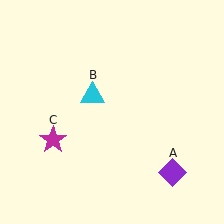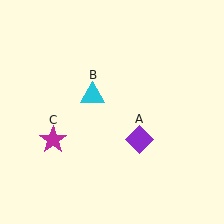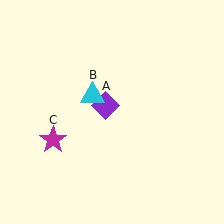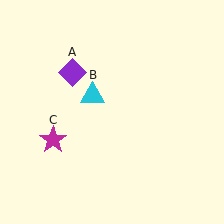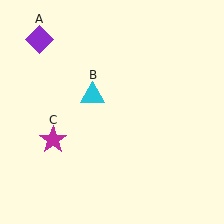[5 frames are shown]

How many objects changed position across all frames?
1 object changed position: purple diamond (object A).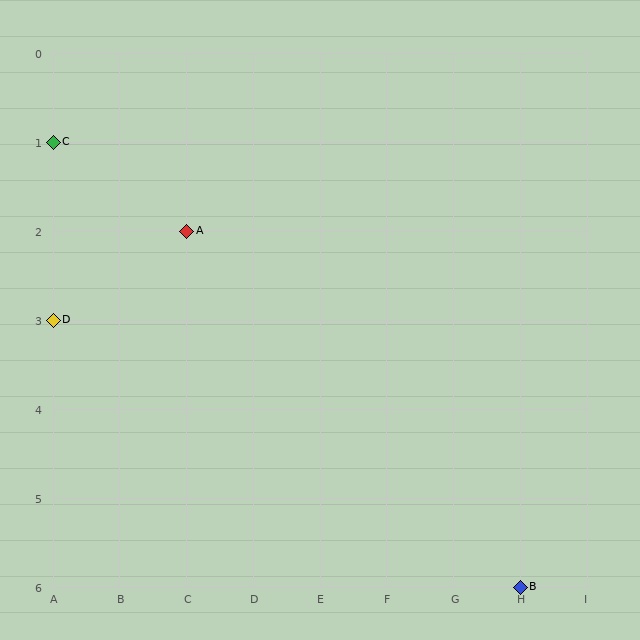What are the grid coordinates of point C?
Point C is at grid coordinates (A, 1).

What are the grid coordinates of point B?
Point B is at grid coordinates (H, 6).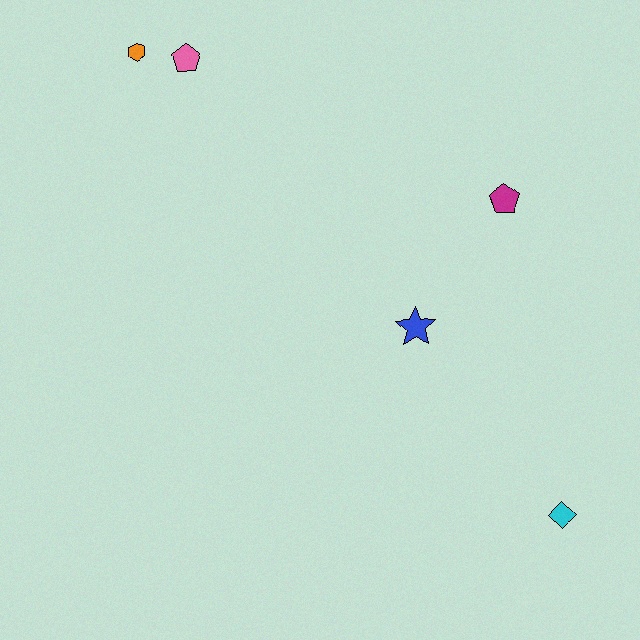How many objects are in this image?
There are 5 objects.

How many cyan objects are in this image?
There is 1 cyan object.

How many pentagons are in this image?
There are 2 pentagons.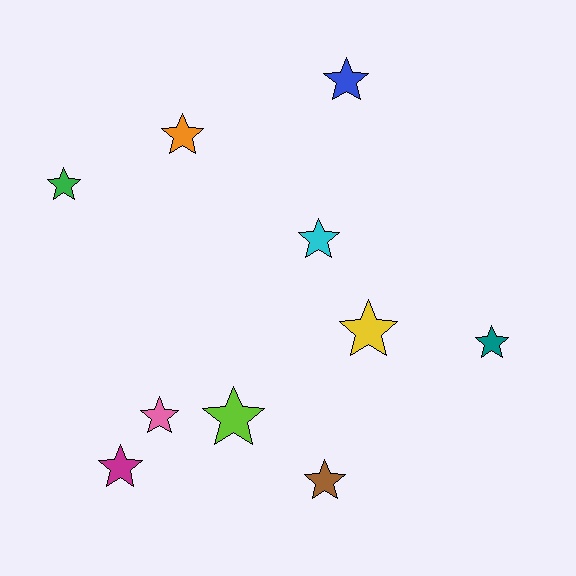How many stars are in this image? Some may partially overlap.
There are 10 stars.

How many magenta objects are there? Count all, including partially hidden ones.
There is 1 magenta object.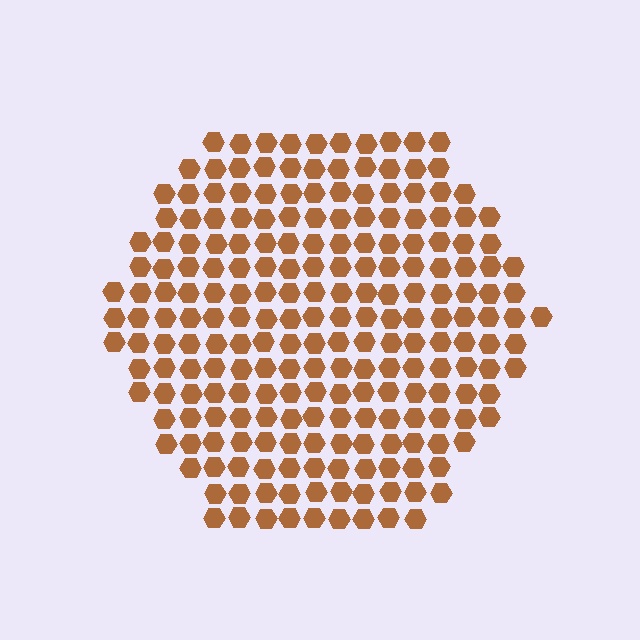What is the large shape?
The large shape is a hexagon.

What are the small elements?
The small elements are hexagons.